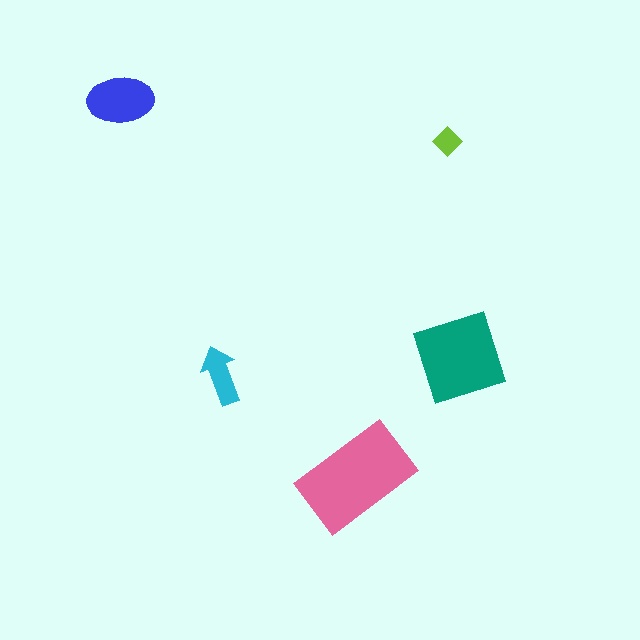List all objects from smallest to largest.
The lime diamond, the cyan arrow, the blue ellipse, the teal square, the pink rectangle.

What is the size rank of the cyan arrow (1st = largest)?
4th.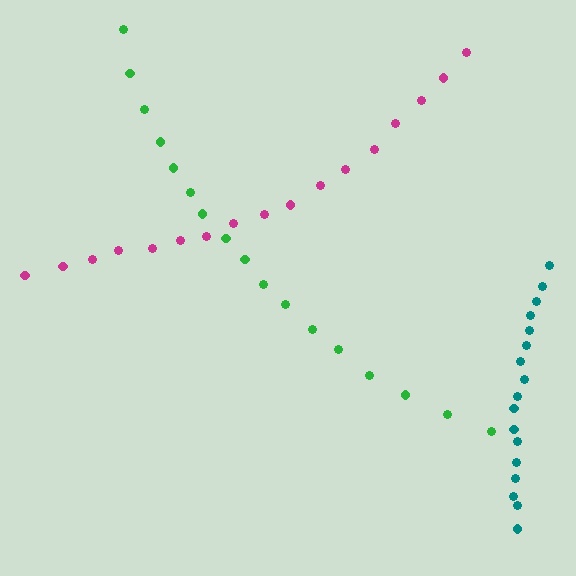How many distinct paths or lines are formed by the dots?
There are 3 distinct paths.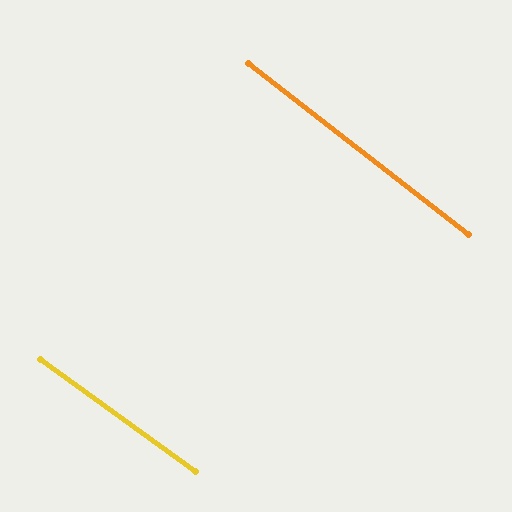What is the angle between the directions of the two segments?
Approximately 2 degrees.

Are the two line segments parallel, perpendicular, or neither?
Parallel — their directions differ by only 1.7°.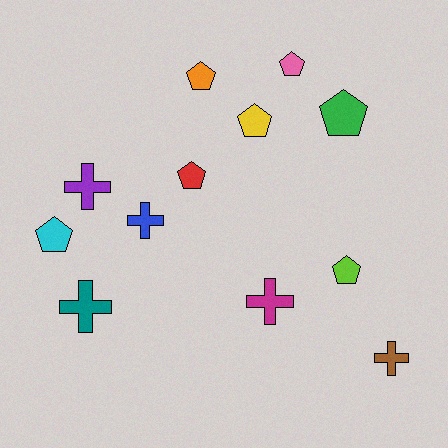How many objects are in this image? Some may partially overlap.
There are 12 objects.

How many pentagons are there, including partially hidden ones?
There are 7 pentagons.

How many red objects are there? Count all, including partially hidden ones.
There is 1 red object.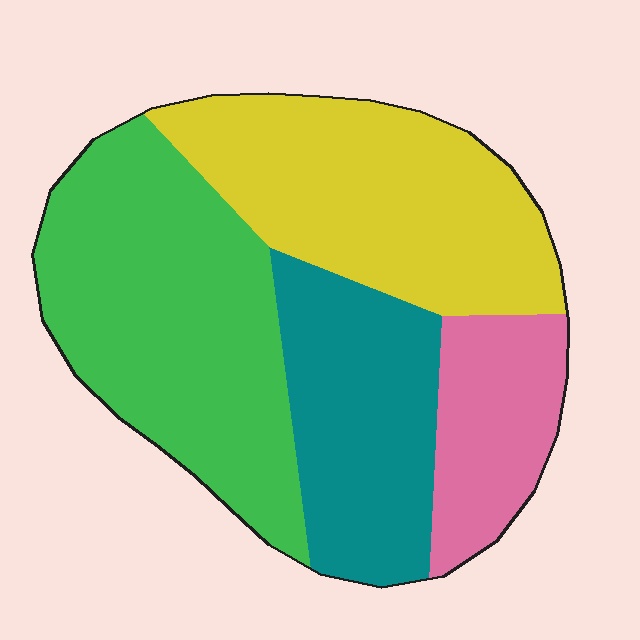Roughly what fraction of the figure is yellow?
Yellow takes up about one third (1/3) of the figure.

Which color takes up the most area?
Green, at roughly 35%.